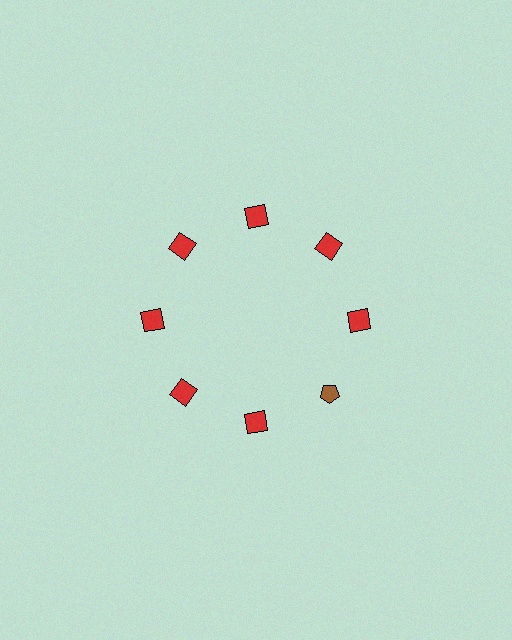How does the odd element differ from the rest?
It differs in both color (brown instead of red) and shape (pentagon instead of square).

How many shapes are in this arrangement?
There are 8 shapes arranged in a ring pattern.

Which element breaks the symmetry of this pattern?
The brown pentagon at roughly the 4 o'clock position breaks the symmetry. All other shapes are red squares.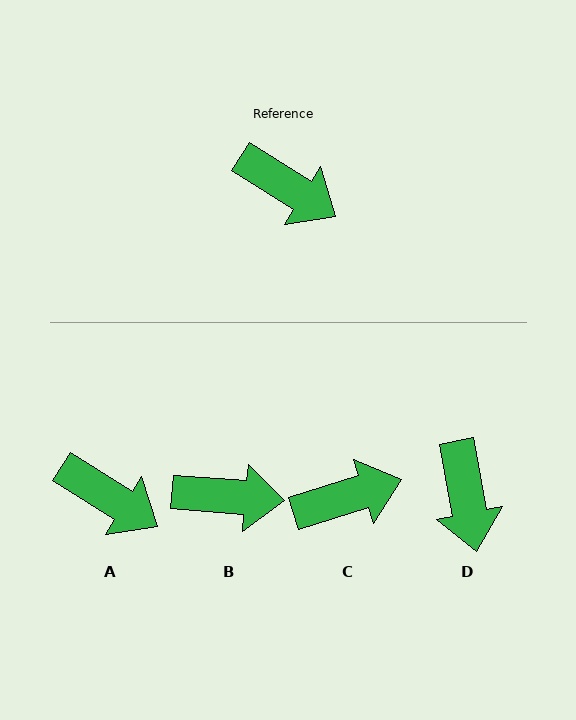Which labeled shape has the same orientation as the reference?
A.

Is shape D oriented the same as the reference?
No, it is off by about 48 degrees.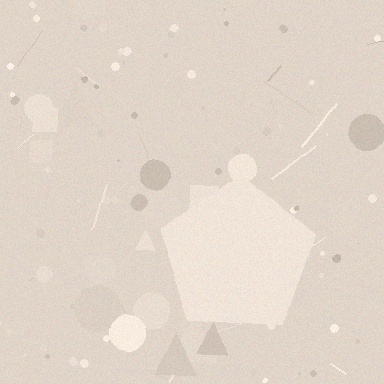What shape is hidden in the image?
A pentagon is hidden in the image.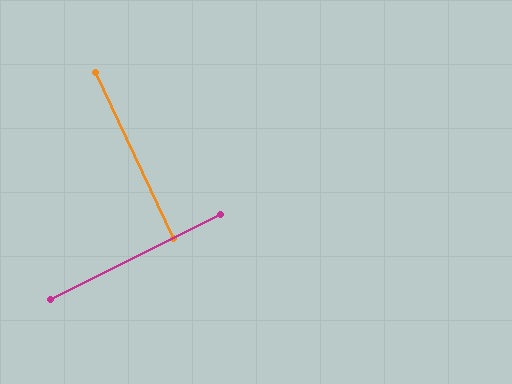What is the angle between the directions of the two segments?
Approximately 89 degrees.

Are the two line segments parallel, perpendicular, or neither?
Perpendicular — they meet at approximately 89°.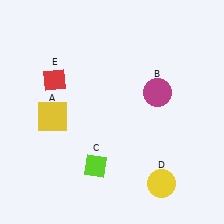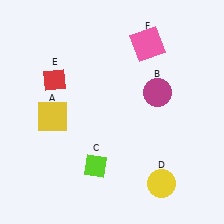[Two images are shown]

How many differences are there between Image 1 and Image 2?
There is 1 difference between the two images.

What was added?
A pink square (F) was added in Image 2.